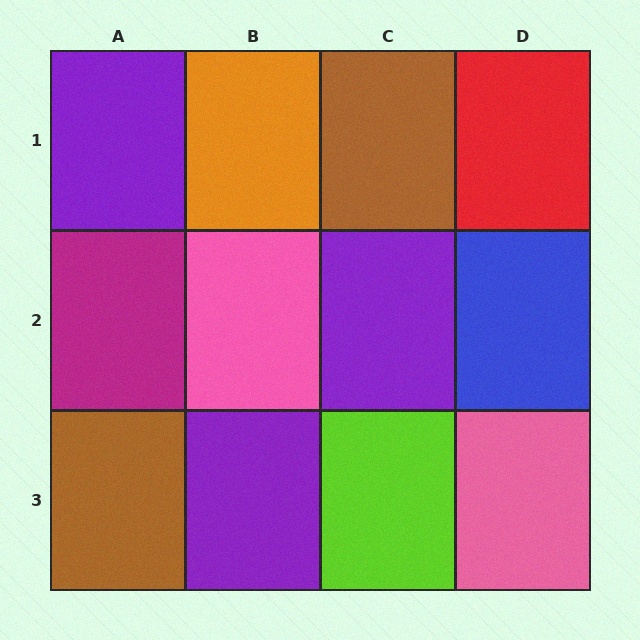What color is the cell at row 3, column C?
Lime.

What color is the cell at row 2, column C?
Purple.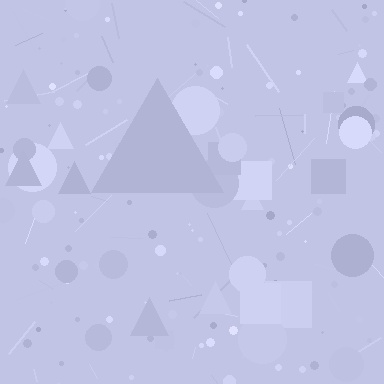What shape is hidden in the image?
A triangle is hidden in the image.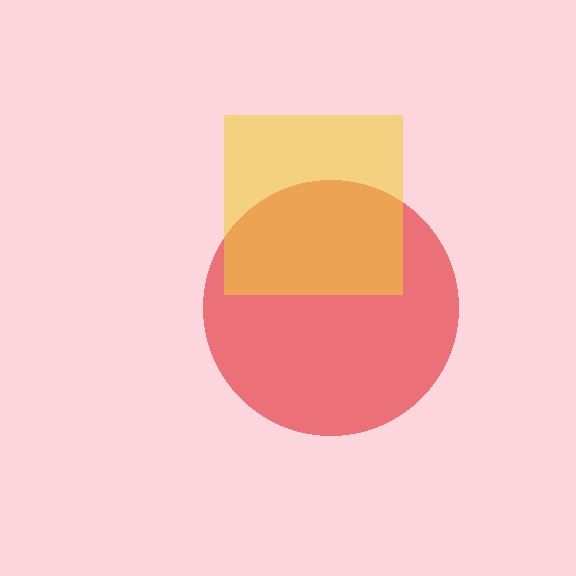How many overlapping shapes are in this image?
There are 2 overlapping shapes in the image.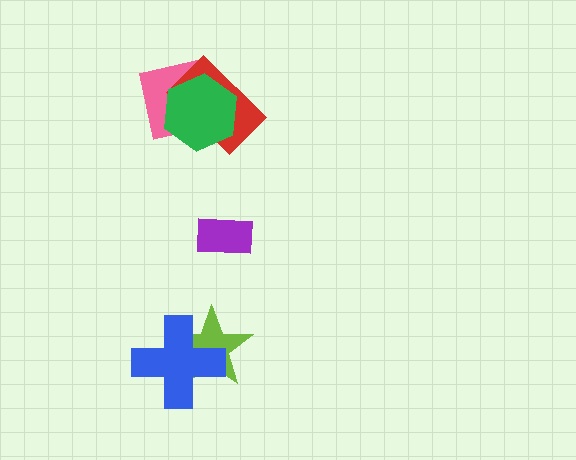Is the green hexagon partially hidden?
No, no other shape covers it.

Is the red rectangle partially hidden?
Yes, it is partially covered by another shape.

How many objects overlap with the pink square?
2 objects overlap with the pink square.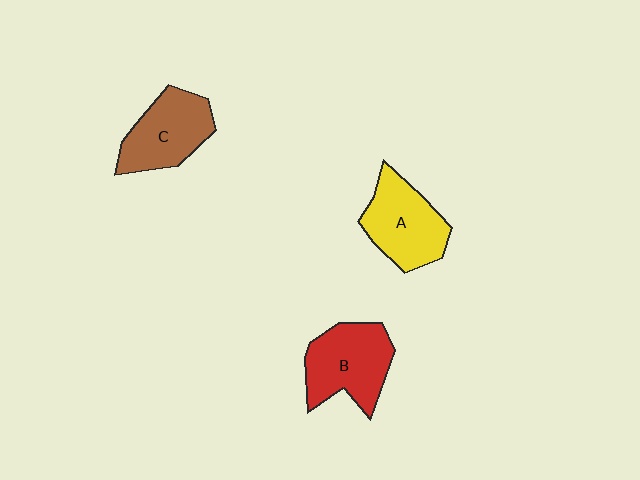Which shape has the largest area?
Shape B (red).